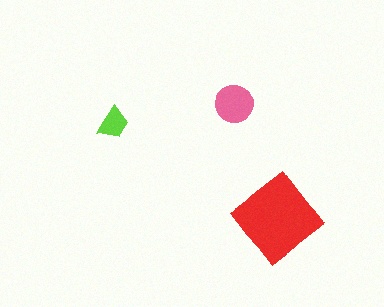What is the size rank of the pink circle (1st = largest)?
2nd.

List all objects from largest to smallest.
The red diamond, the pink circle, the lime trapezoid.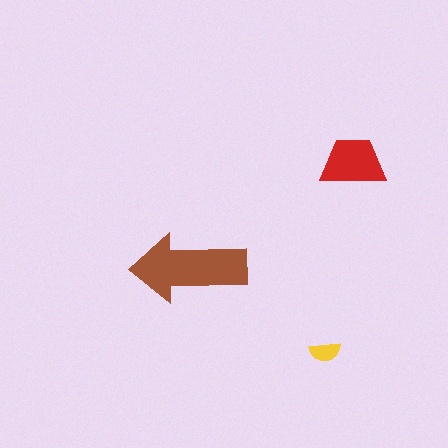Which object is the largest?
The brown arrow.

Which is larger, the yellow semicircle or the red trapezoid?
The red trapezoid.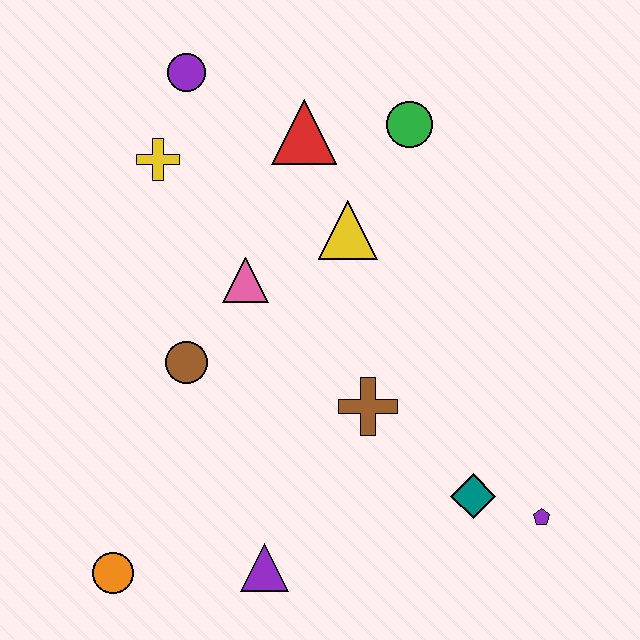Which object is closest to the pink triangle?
The brown circle is closest to the pink triangle.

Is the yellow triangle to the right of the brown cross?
No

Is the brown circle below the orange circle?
No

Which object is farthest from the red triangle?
The orange circle is farthest from the red triangle.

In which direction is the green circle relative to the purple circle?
The green circle is to the right of the purple circle.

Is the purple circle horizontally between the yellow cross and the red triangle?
Yes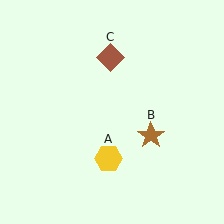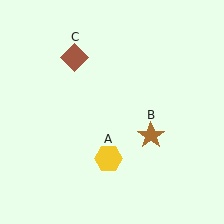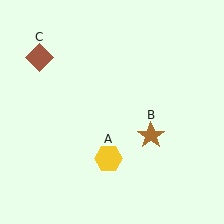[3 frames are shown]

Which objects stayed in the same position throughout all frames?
Yellow hexagon (object A) and brown star (object B) remained stationary.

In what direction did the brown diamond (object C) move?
The brown diamond (object C) moved left.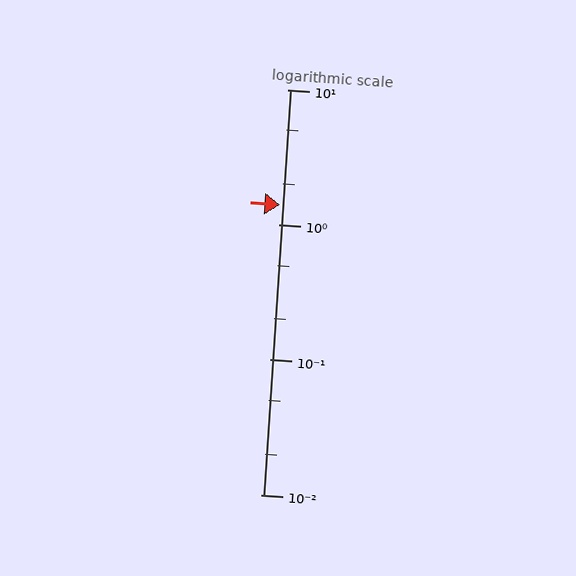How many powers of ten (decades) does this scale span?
The scale spans 3 decades, from 0.01 to 10.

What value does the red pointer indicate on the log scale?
The pointer indicates approximately 1.4.